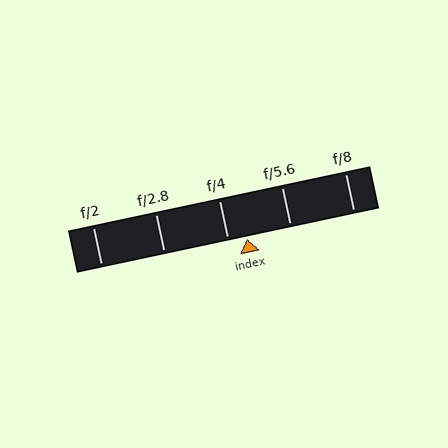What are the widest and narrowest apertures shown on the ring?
The widest aperture shown is f/2 and the narrowest is f/8.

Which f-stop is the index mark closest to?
The index mark is closest to f/4.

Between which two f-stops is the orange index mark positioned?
The index mark is between f/4 and f/5.6.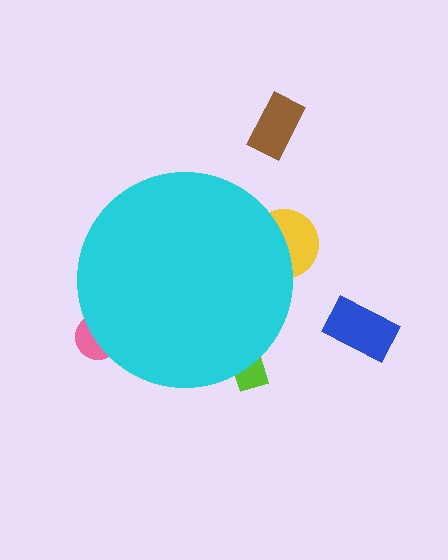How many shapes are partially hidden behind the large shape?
3 shapes are partially hidden.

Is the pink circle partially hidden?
Yes, the pink circle is partially hidden behind the cyan circle.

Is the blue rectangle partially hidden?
No, the blue rectangle is fully visible.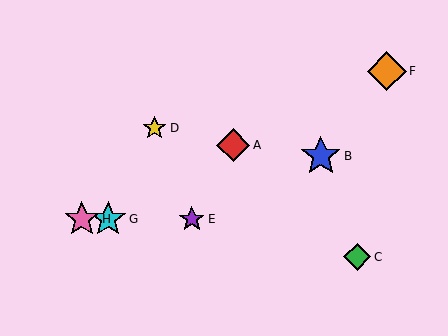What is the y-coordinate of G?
Object G is at y≈219.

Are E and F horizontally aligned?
No, E is at y≈219 and F is at y≈71.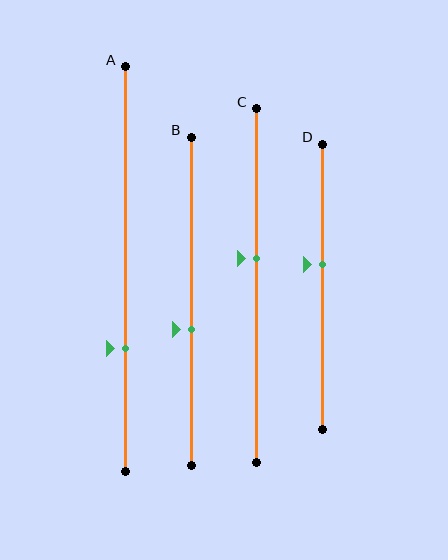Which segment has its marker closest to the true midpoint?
Segment C has its marker closest to the true midpoint.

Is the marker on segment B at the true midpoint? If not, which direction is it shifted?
No, the marker on segment B is shifted downward by about 8% of the segment length.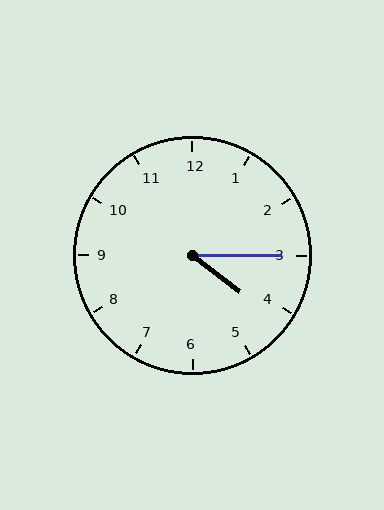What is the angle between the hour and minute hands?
Approximately 38 degrees.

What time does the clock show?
4:15.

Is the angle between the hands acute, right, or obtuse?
It is acute.